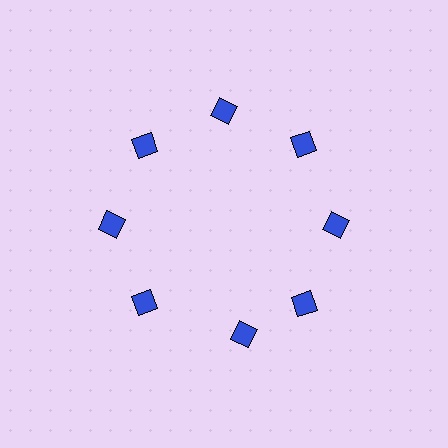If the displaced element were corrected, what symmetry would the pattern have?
It would have 8-fold rotational symmetry — the pattern would map onto itself every 45 degrees.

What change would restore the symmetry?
The symmetry would be restored by rotating it back into even spacing with its neighbors so that all 8 diamonds sit at equal angles and equal distance from the center.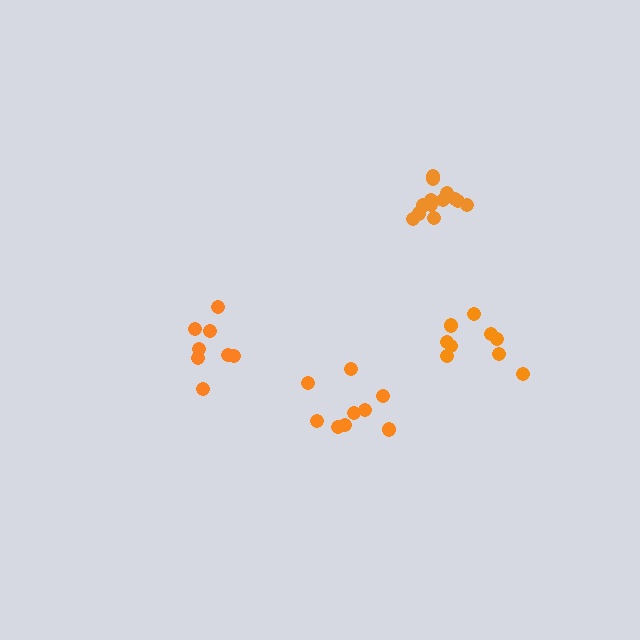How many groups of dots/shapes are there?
There are 4 groups.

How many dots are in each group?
Group 1: 9 dots, Group 2: 9 dots, Group 3: 8 dots, Group 4: 14 dots (40 total).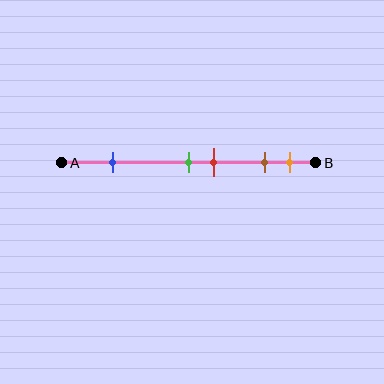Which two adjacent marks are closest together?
The green and red marks are the closest adjacent pair.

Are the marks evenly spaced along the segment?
No, the marks are not evenly spaced.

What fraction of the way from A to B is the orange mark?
The orange mark is approximately 90% (0.9) of the way from A to B.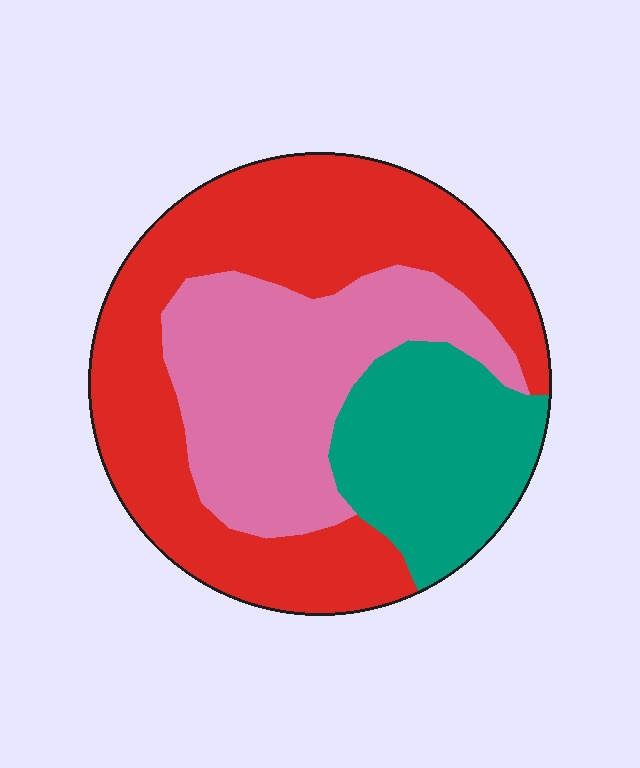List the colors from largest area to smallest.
From largest to smallest: red, pink, teal.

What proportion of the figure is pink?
Pink covers about 30% of the figure.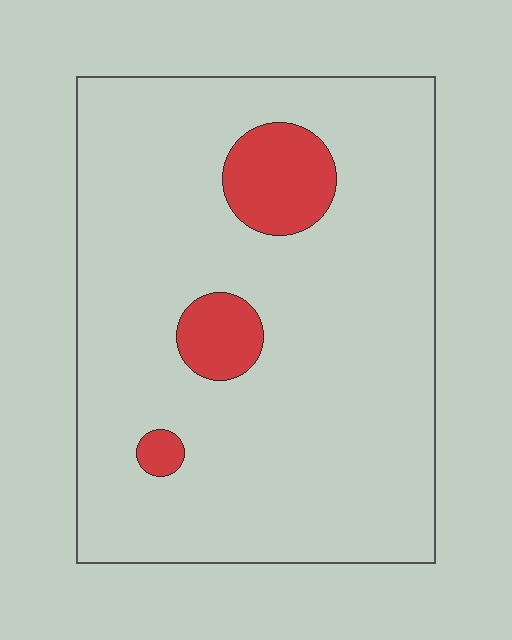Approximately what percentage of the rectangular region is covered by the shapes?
Approximately 10%.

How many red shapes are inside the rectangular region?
3.